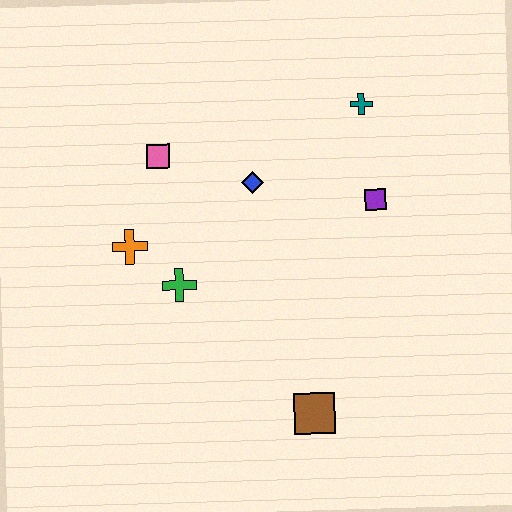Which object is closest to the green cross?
The orange cross is closest to the green cross.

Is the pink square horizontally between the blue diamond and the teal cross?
No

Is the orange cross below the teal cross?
Yes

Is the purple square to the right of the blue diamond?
Yes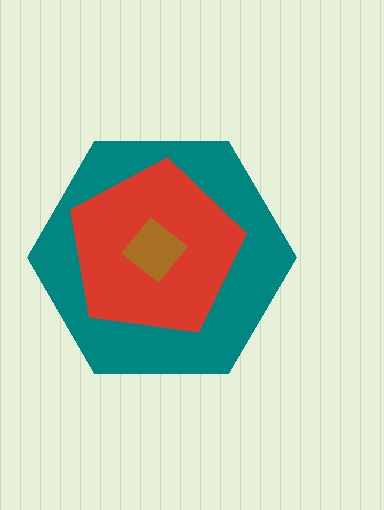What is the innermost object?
The brown diamond.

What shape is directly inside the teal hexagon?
The red pentagon.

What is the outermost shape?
The teal hexagon.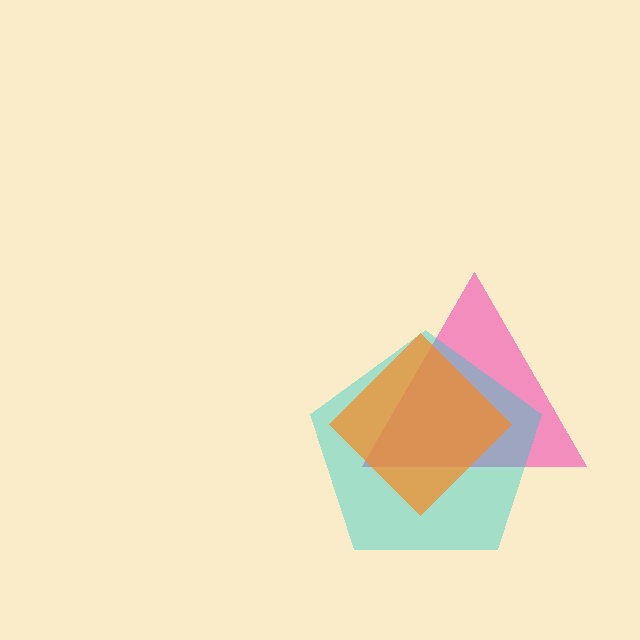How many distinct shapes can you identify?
There are 3 distinct shapes: a pink triangle, a cyan pentagon, an orange diamond.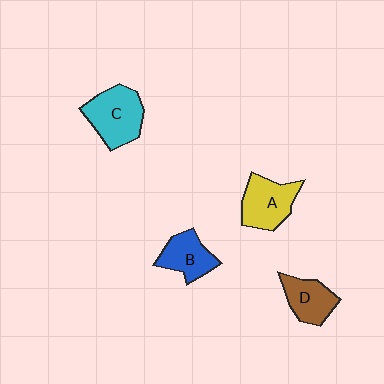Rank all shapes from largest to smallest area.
From largest to smallest: C (cyan), A (yellow), B (blue), D (brown).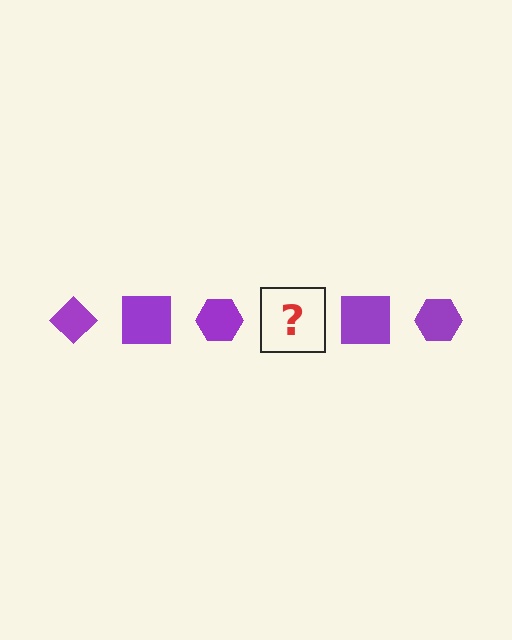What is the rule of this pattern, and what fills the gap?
The rule is that the pattern cycles through diamond, square, hexagon shapes in purple. The gap should be filled with a purple diamond.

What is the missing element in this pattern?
The missing element is a purple diamond.